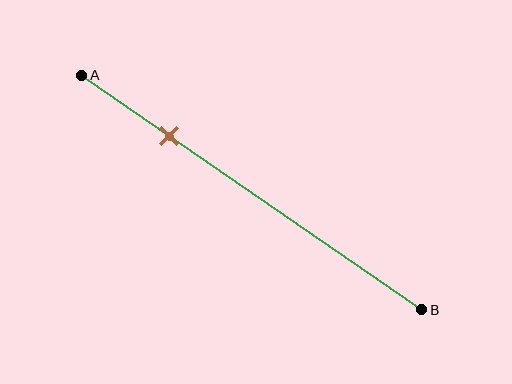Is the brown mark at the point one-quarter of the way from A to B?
Yes, the mark is approximately at the one-quarter point.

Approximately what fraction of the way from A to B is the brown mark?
The brown mark is approximately 25% of the way from A to B.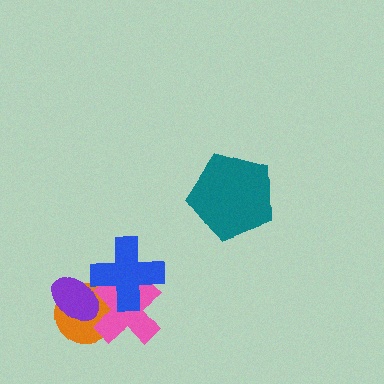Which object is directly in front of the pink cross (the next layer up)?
The purple ellipse is directly in front of the pink cross.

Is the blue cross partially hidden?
No, no other shape covers it.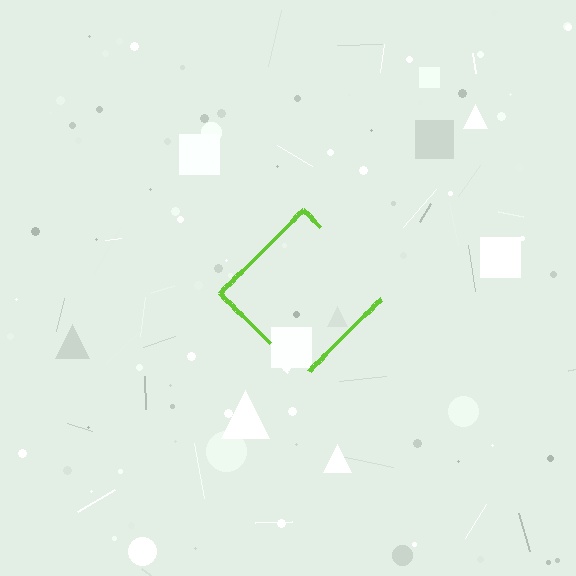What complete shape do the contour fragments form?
The contour fragments form a diamond.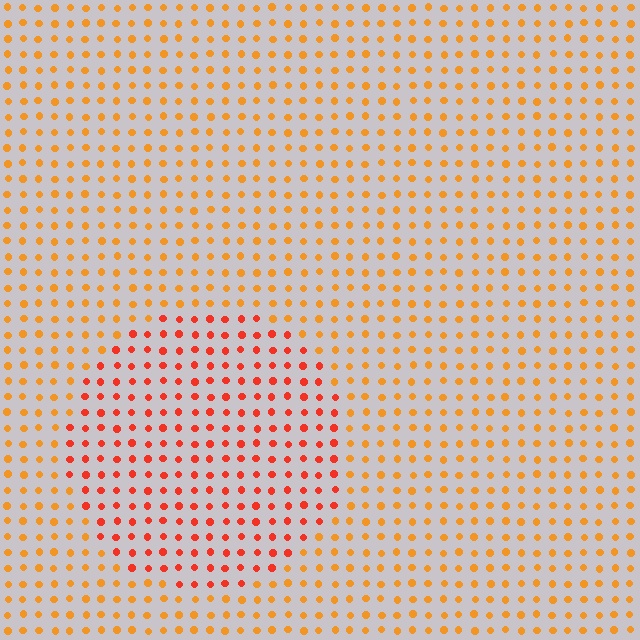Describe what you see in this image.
The image is filled with small orange elements in a uniform arrangement. A circle-shaped region is visible where the elements are tinted to a slightly different hue, forming a subtle color boundary.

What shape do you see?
I see a circle.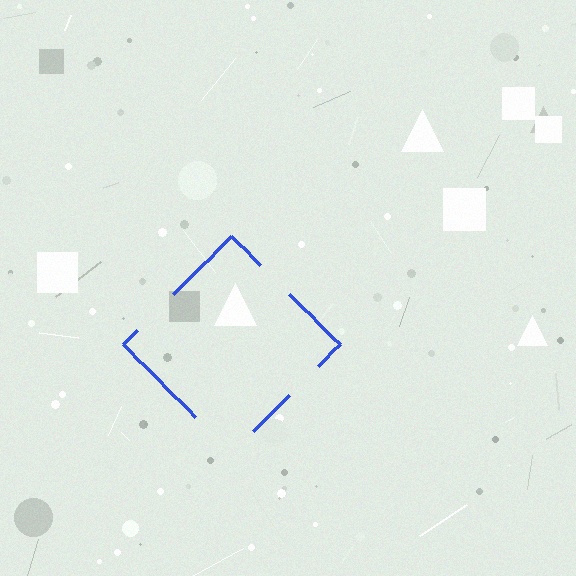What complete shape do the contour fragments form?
The contour fragments form a diamond.